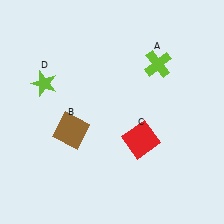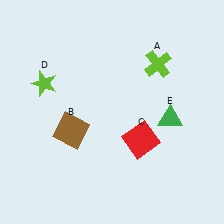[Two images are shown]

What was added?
A green triangle (E) was added in Image 2.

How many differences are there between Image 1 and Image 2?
There is 1 difference between the two images.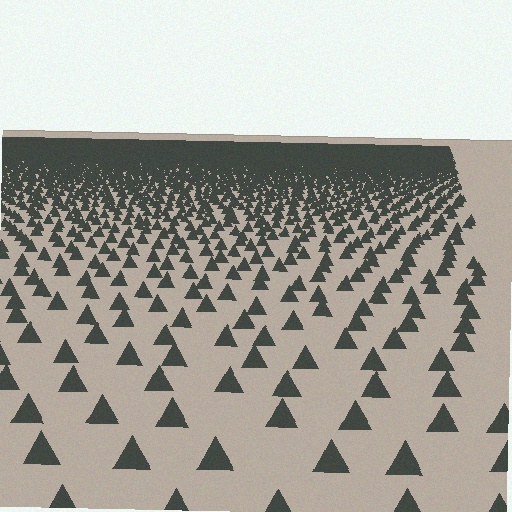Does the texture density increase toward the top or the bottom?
Density increases toward the top.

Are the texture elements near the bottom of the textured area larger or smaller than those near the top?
Larger. Near the bottom, elements are closer to the viewer and appear at a bigger on-screen size.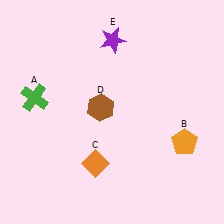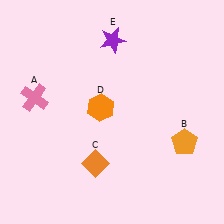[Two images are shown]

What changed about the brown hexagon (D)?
In Image 1, D is brown. In Image 2, it changed to orange.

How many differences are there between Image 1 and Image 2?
There are 2 differences between the two images.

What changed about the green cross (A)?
In Image 1, A is green. In Image 2, it changed to pink.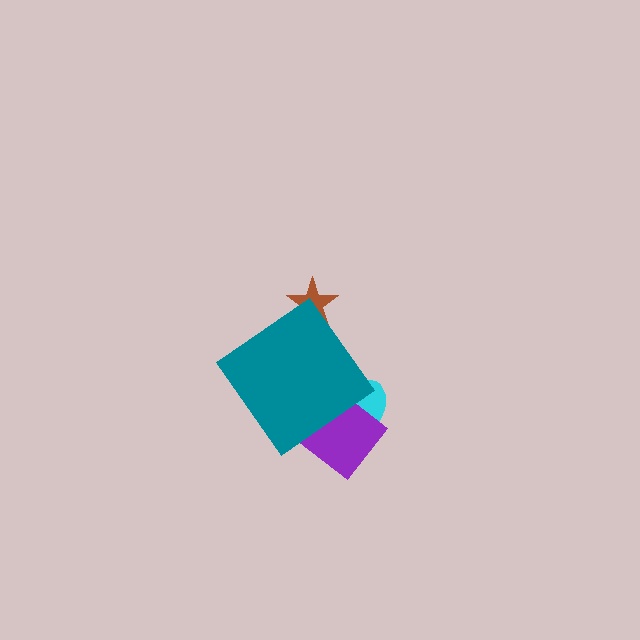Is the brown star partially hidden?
Yes, the brown star is partially hidden behind the teal diamond.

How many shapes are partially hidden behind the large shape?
3 shapes are partially hidden.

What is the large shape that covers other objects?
A teal diamond.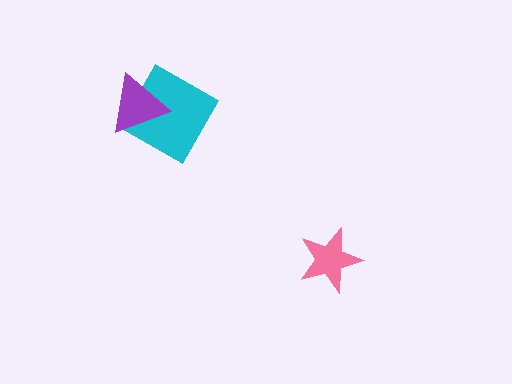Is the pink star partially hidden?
No, no other shape covers it.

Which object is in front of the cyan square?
The purple triangle is in front of the cyan square.